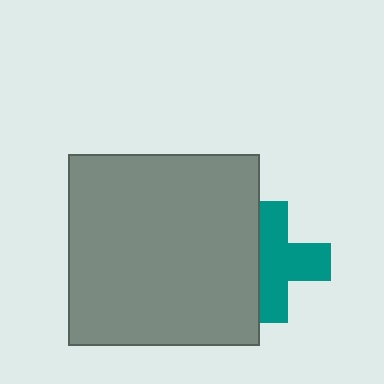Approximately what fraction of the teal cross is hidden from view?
Roughly 34% of the teal cross is hidden behind the gray square.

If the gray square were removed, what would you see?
You would see the complete teal cross.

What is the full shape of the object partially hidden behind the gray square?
The partially hidden object is a teal cross.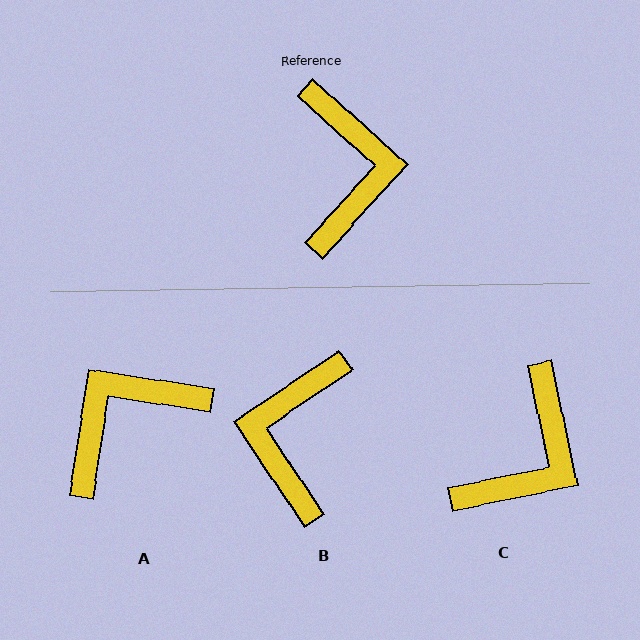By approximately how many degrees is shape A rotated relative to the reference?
Approximately 124 degrees counter-clockwise.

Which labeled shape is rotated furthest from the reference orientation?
B, about 166 degrees away.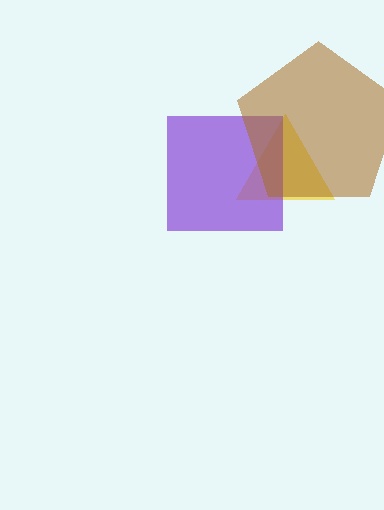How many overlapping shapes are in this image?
There are 3 overlapping shapes in the image.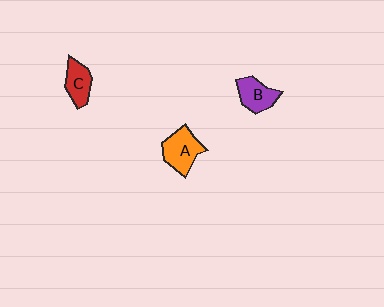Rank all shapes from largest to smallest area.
From largest to smallest: A (orange), B (purple), C (red).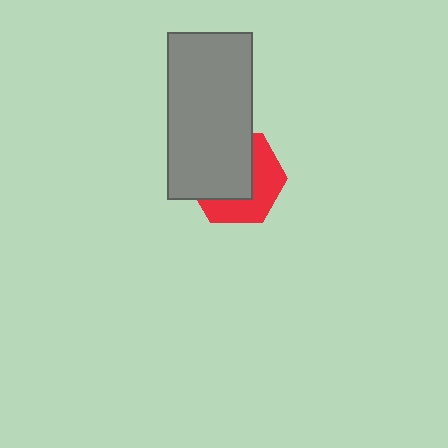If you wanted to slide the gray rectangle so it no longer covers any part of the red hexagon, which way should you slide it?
Slide it toward the upper-left — that is the most direct way to separate the two shapes.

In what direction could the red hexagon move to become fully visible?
The red hexagon could move toward the lower-right. That would shift it out from behind the gray rectangle entirely.